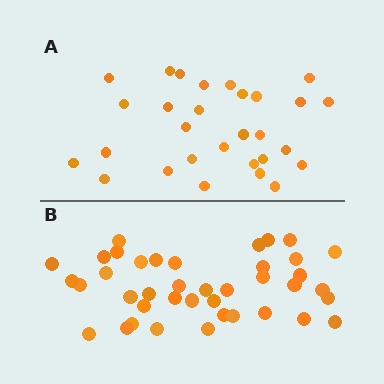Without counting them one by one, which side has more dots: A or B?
Region B (the bottom region) has more dots.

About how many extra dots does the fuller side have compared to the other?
Region B has roughly 12 or so more dots than region A.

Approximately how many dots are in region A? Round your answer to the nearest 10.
About 30 dots. (The exact count is 29, which rounds to 30.)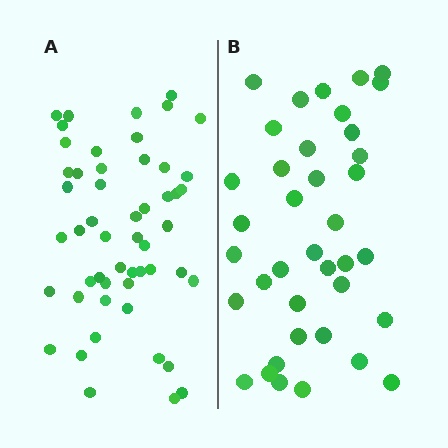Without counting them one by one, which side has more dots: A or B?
Region A (the left region) has more dots.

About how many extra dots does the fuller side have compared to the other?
Region A has approximately 15 more dots than region B.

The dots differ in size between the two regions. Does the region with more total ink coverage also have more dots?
No. Region B has more total ink coverage because its dots are larger, but region A actually contains more individual dots. Total area can be misleading — the number of items is what matters here.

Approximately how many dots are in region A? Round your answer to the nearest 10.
About 50 dots. (The exact count is 52, which rounds to 50.)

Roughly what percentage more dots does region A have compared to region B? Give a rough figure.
About 35% more.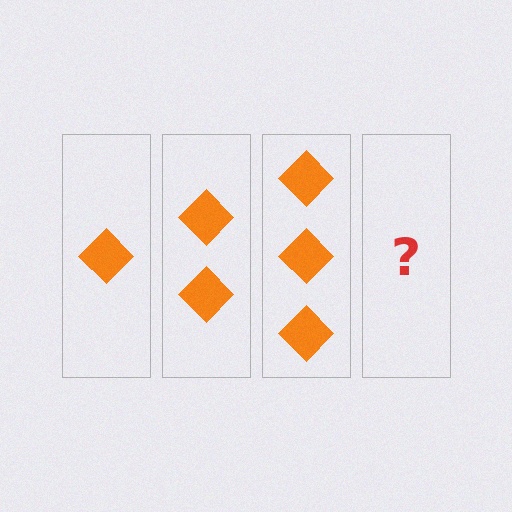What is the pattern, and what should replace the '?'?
The pattern is that each step adds one more diamond. The '?' should be 4 diamonds.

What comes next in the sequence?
The next element should be 4 diamonds.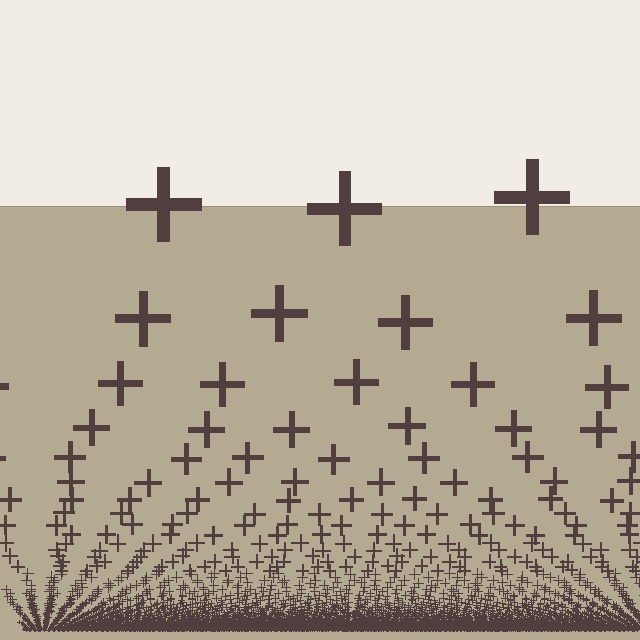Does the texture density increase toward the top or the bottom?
Density increases toward the bottom.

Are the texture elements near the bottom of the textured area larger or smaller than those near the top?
Smaller. The gradient is inverted — elements near the bottom are smaller and denser.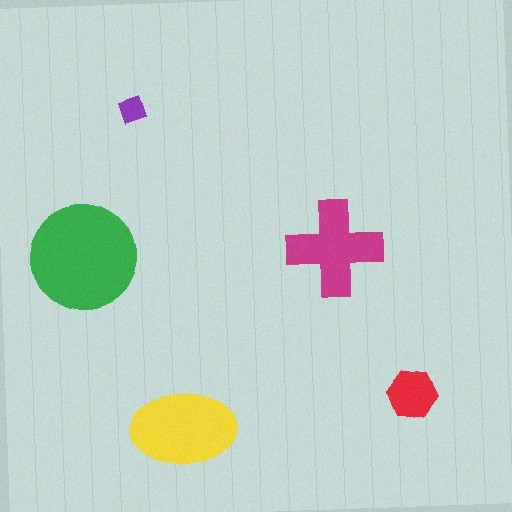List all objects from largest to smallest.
The green circle, the yellow ellipse, the magenta cross, the red hexagon, the purple diamond.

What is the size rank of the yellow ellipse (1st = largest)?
2nd.